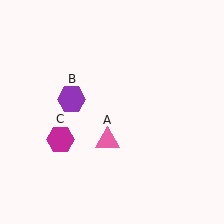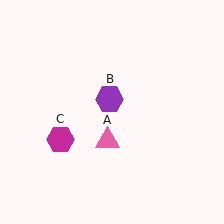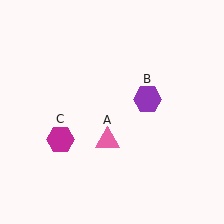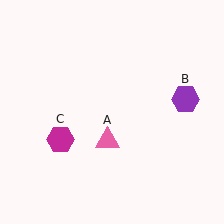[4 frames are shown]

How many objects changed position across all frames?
1 object changed position: purple hexagon (object B).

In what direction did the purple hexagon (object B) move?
The purple hexagon (object B) moved right.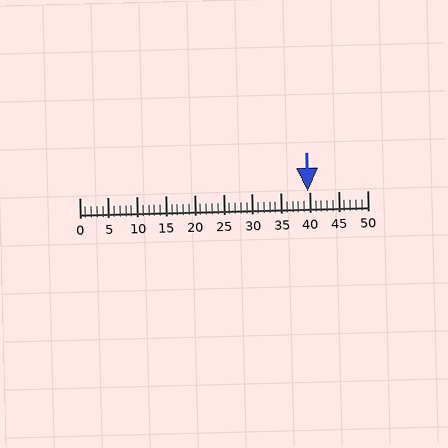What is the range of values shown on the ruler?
The ruler shows values from 0 to 50.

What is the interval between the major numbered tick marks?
The major tick marks are spaced 5 units apart.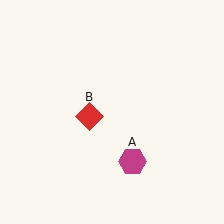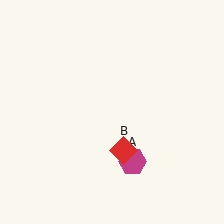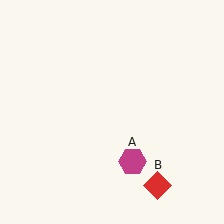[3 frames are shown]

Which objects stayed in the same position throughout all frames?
Magenta hexagon (object A) remained stationary.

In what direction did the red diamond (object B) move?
The red diamond (object B) moved down and to the right.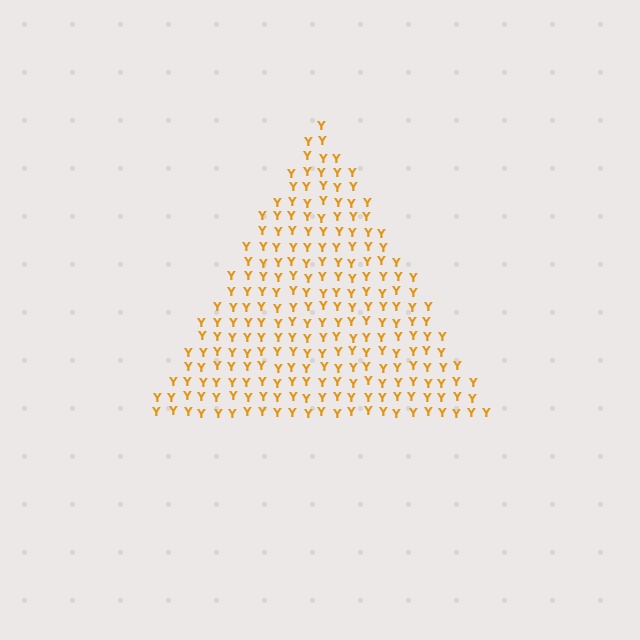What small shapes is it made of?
It is made of small letter Y's.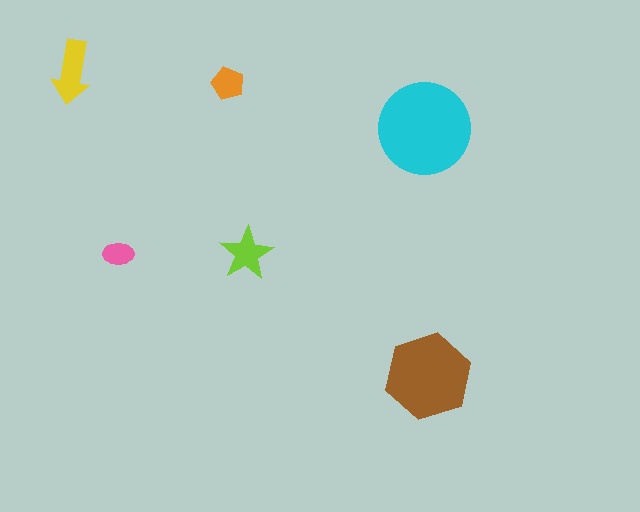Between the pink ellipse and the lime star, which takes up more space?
The lime star.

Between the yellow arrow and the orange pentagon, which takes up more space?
The yellow arrow.